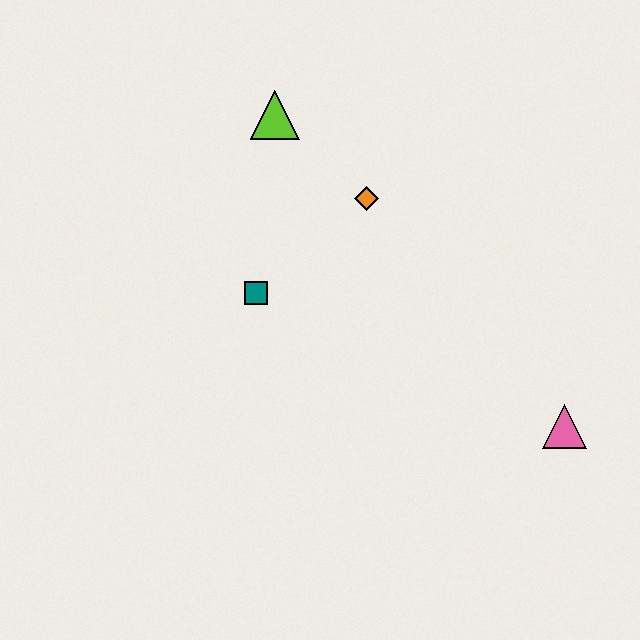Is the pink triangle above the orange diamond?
No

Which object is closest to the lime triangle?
The orange diamond is closest to the lime triangle.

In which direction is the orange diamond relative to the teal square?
The orange diamond is to the right of the teal square.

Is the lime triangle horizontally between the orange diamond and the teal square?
Yes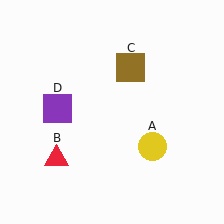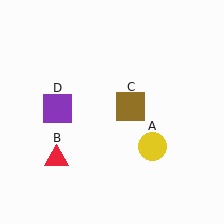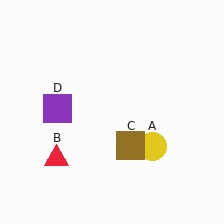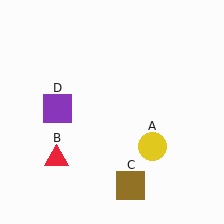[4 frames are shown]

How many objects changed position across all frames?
1 object changed position: brown square (object C).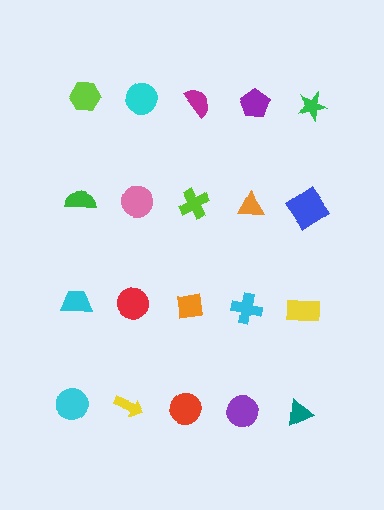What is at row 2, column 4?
An orange triangle.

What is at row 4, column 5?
A teal triangle.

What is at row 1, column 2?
A cyan circle.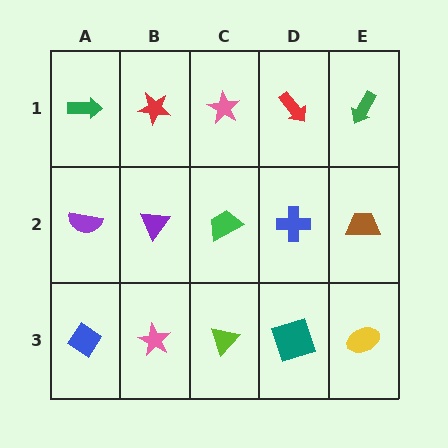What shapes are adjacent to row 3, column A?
A purple semicircle (row 2, column A), a pink star (row 3, column B).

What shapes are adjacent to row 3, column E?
A brown trapezoid (row 2, column E), a teal square (row 3, column D).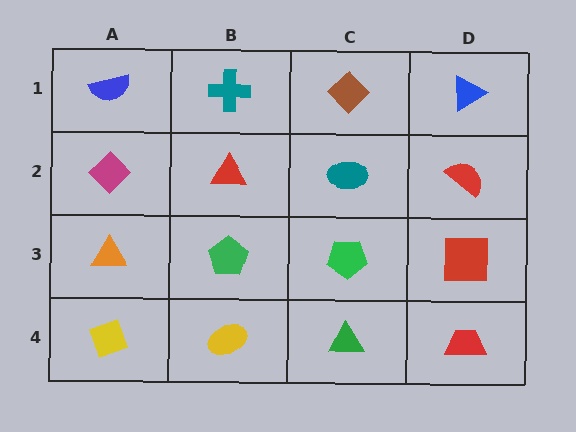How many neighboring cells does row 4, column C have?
3.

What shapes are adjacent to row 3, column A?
A magenta diamond (row 2, column A), a yellow diamond (row 4, column A), a green pentagon (row 3, column B).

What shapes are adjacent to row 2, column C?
A brown diamond (row 1, column C), a green pentagon (row 3, column C), a red triangle (row 2, column B), a red semicircle (row 2, column D).